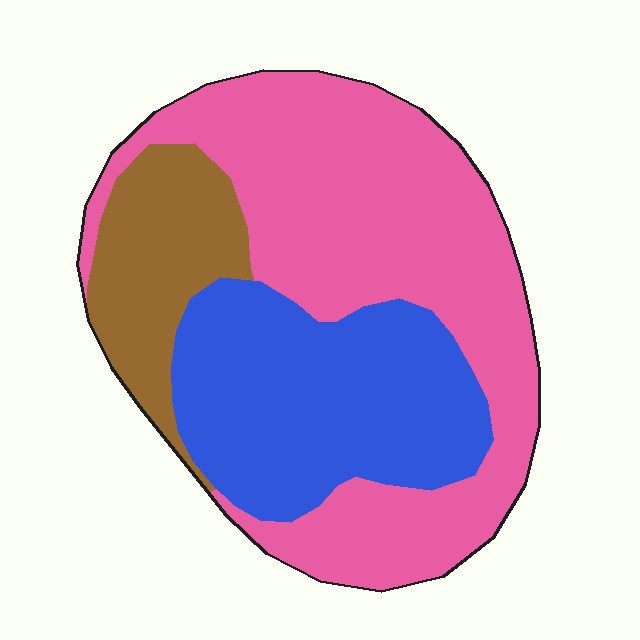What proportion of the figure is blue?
Blue covers 32% of the figure.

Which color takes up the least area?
Brown, at roughly 15%.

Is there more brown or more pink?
Pink.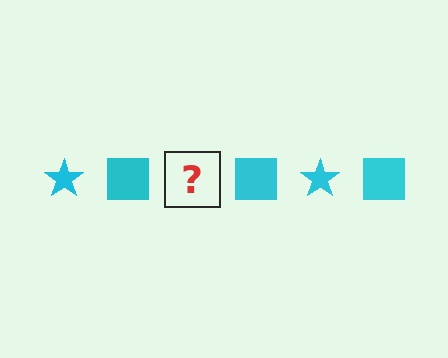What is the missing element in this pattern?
The missing element is a cyan star.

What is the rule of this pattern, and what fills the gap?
The rule is that the pattern cycles through star, square shapes in cyan. The gap should be filled with a cyan star.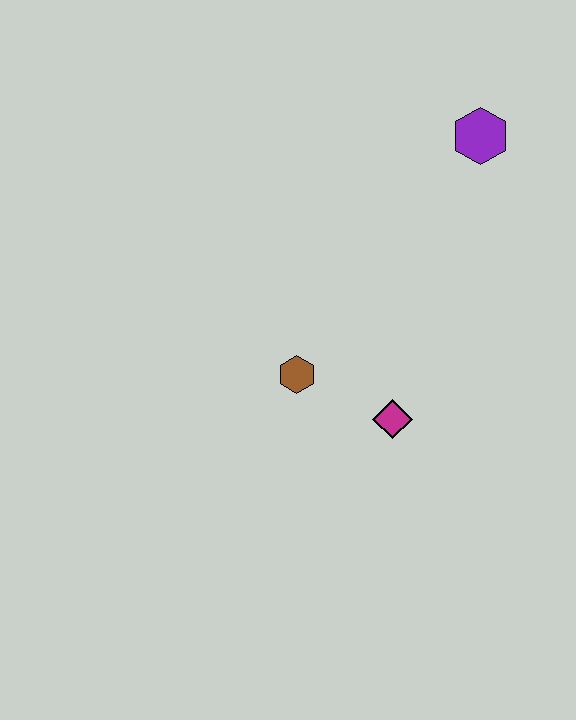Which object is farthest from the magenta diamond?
The purple hexagon is farthest from the magenta diamond.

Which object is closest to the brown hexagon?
The magenta diamond is closest to the brown hexagon.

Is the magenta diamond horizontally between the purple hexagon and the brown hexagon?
Yes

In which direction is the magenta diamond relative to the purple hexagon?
The magenta diamond is below the purple hexagon.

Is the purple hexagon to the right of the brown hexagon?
Yes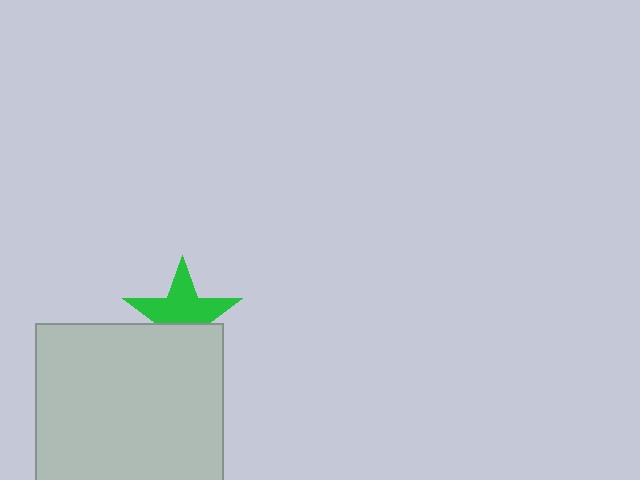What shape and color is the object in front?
The object in front is a light gray square.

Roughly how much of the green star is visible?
About half of it is visible (roughly 61%).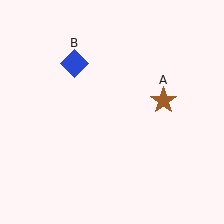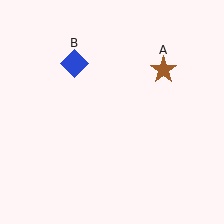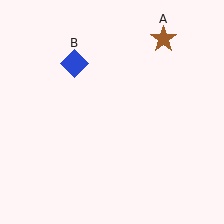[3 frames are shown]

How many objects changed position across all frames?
1 object changed position: brown star (object A).